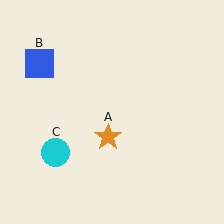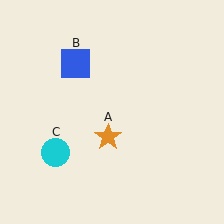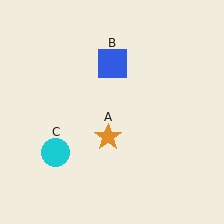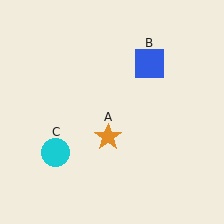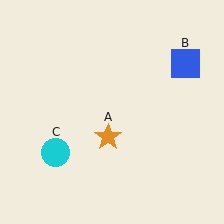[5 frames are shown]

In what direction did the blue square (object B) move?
The blue square (object B) moved right.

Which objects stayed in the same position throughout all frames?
Orange star (object A) and cyan circle (object C) remained stationary.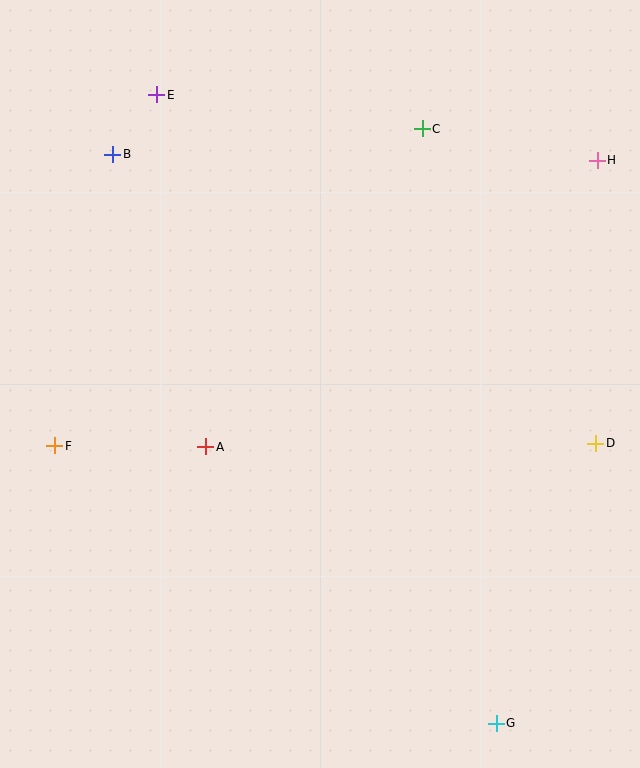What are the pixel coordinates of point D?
Point D is at (596, 443).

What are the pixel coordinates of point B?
Point B is at (113, 154).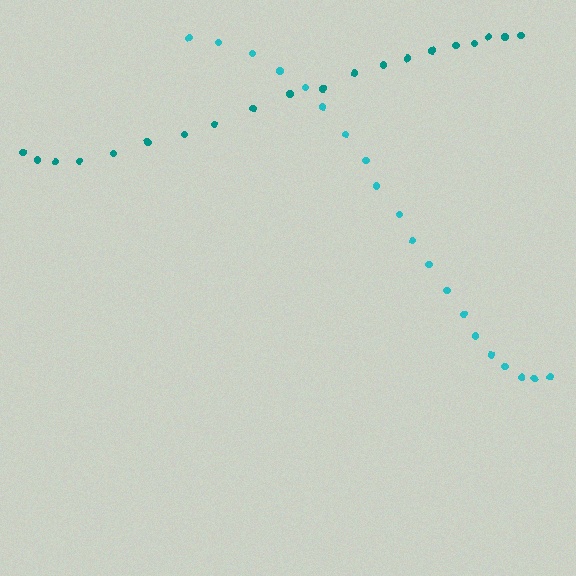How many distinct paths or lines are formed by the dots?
There are 2 distinct paths.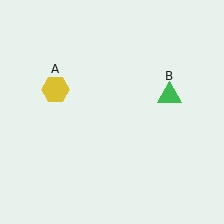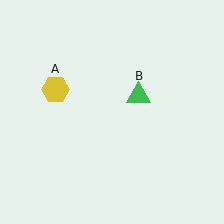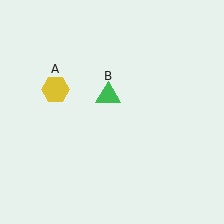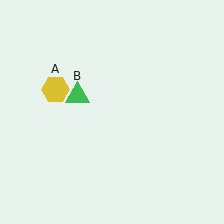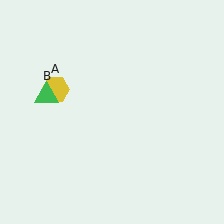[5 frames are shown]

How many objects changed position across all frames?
1 object changed position: green triangle (object B).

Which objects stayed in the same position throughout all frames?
Yellow hexagon (object A) remained stationary.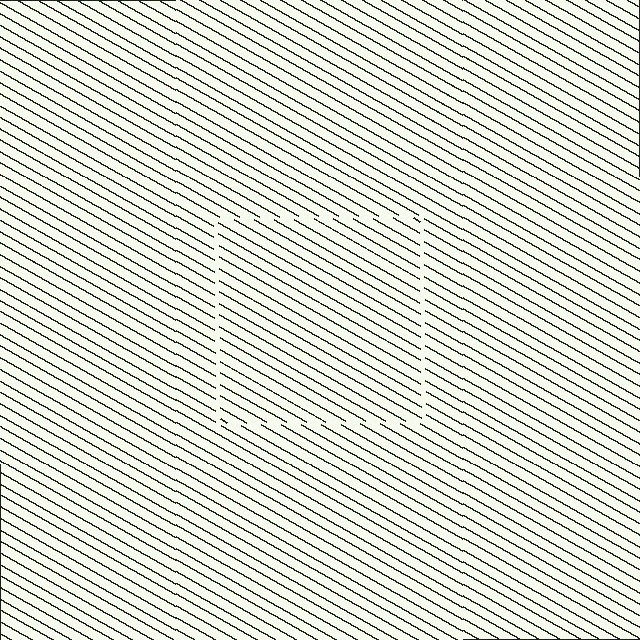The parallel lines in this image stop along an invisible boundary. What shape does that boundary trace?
An illusory square. The interior of the shape contains the same grating, shifted by half a period — the contour is defined by the phase discontinuity where line-ends from the inner and outer gratings abut.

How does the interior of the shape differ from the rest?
The interior of the shape contains the same grating, shifted by half a period — the contour is defined by the phase discontinuity where line-ends from the inner and outer gratings abut.